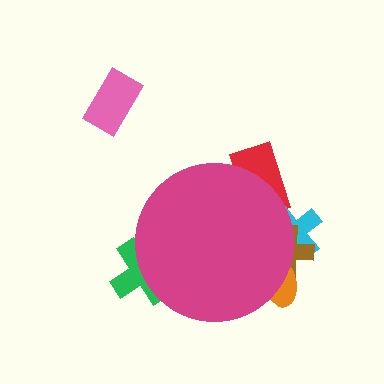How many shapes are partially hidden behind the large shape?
5 shapes are partially hidden.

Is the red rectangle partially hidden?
Yes, the red rectangle is partially hidden behind the magenta circle.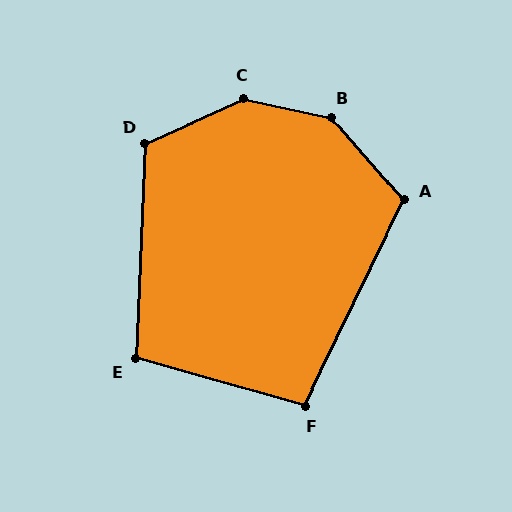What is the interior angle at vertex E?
Approximately 103 degrees (obtuse).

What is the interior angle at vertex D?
Approximately 117 degrees (obtuse).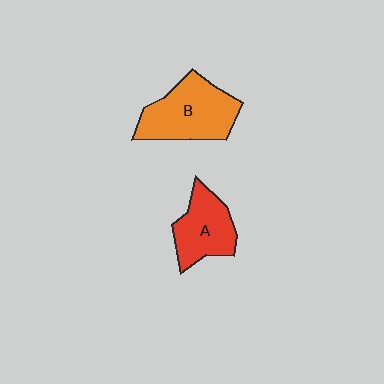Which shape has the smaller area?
Shape A (red).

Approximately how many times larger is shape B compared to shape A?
Approximately 1.3 times.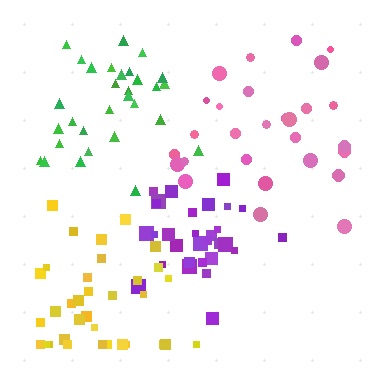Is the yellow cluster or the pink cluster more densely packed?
Yellow.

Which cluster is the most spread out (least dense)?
Pink.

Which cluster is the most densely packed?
Purple.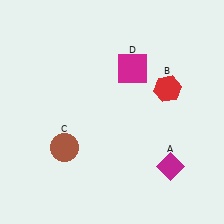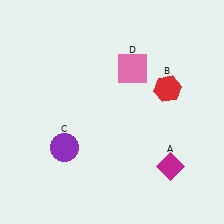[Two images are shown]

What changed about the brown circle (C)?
In Image 1, C is brown. In Image 2, it changed to purple.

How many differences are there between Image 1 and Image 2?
There are 2 differences between the two images.